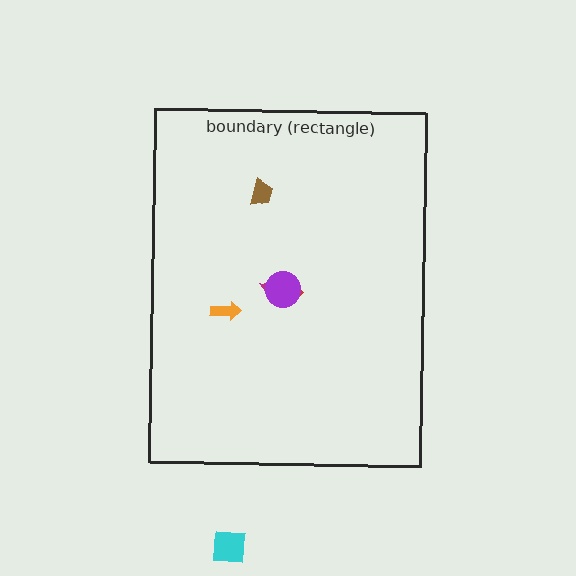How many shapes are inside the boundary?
5 inside, 1 outside.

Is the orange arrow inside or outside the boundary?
Inside.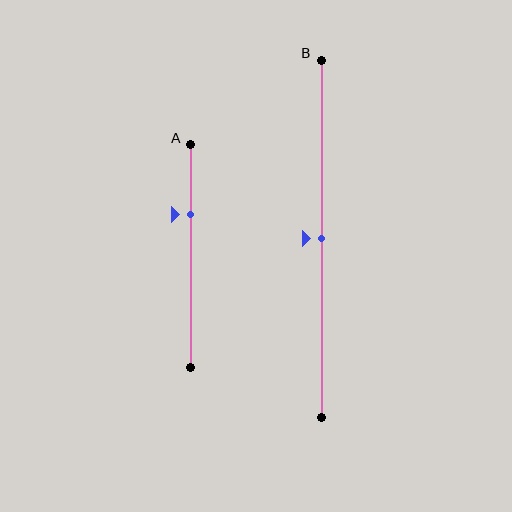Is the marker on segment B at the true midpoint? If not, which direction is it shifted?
Yes, the marker on segment B is at the true midpoint.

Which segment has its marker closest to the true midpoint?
Segment B has its marker closest to the true midpoint.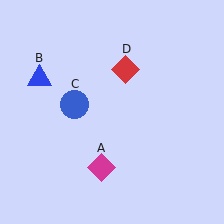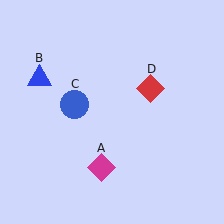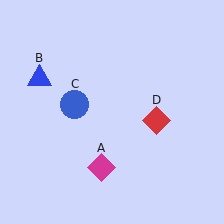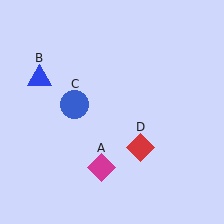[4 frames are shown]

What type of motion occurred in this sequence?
The red diamond (object D) rotated clockwise around the center of the scene.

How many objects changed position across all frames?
1 object changed position: red diamond (object D).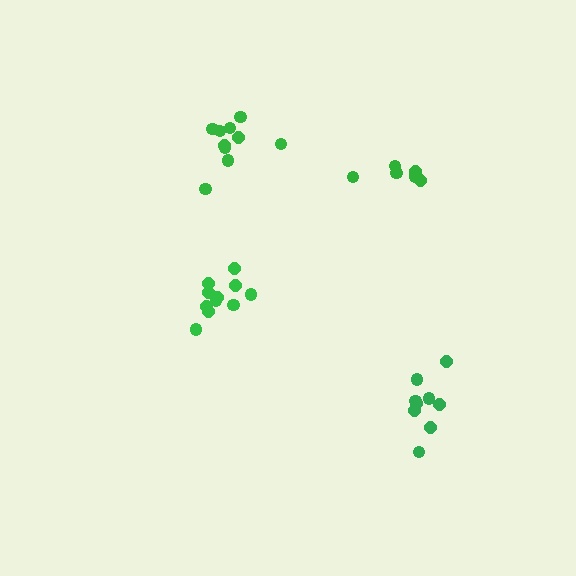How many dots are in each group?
Group 1: 9 dots, Group 2: 7 dots, Group 3: 11 dots, Group 4: 10 dots (37 total).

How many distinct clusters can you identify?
There are 4 distinct clusters.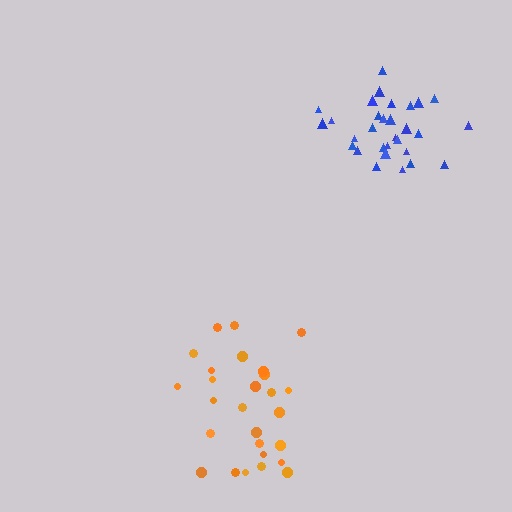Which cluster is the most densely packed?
Blue.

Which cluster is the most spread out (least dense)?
Orange.